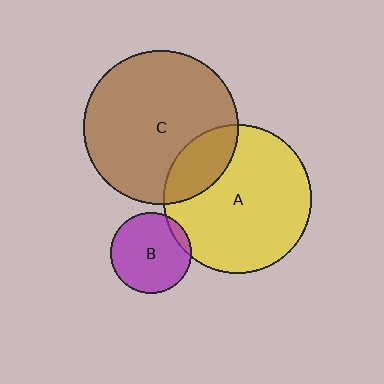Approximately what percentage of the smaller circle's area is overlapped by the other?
Approximately 20%.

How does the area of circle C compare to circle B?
Approximately 3.7 times.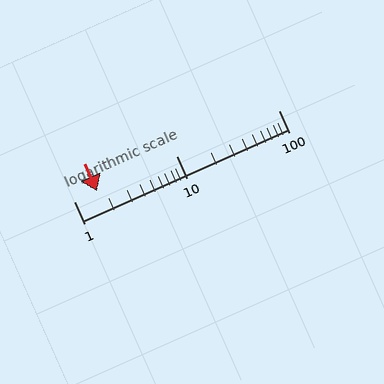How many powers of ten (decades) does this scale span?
The scale spans 2 decades, from 1 to 100.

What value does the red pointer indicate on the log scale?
The pointer indicates approximately 1.7.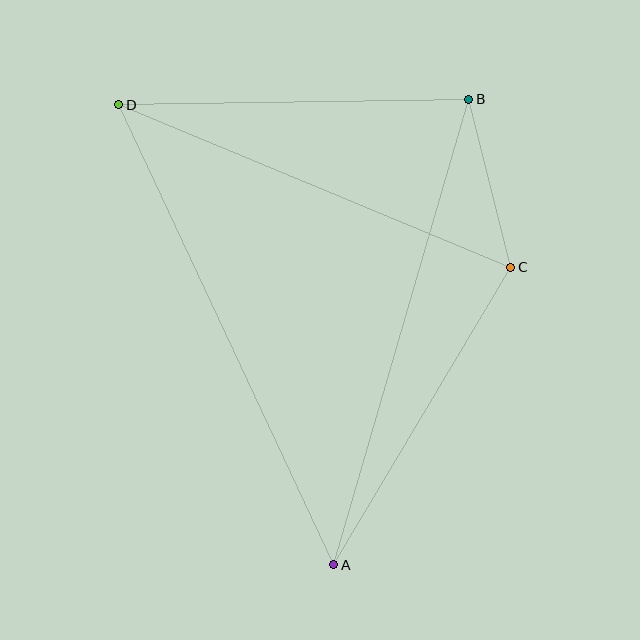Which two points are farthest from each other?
Points A and D are farthest from each other.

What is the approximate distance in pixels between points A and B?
The distance between A and B is approximately 484 pixels.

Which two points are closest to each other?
Points B and C are closest to each other.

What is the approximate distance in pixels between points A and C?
The distance between A and C is approximately 346 pixels.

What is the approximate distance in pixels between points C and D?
The distance between C and D is approximately 425 pixels.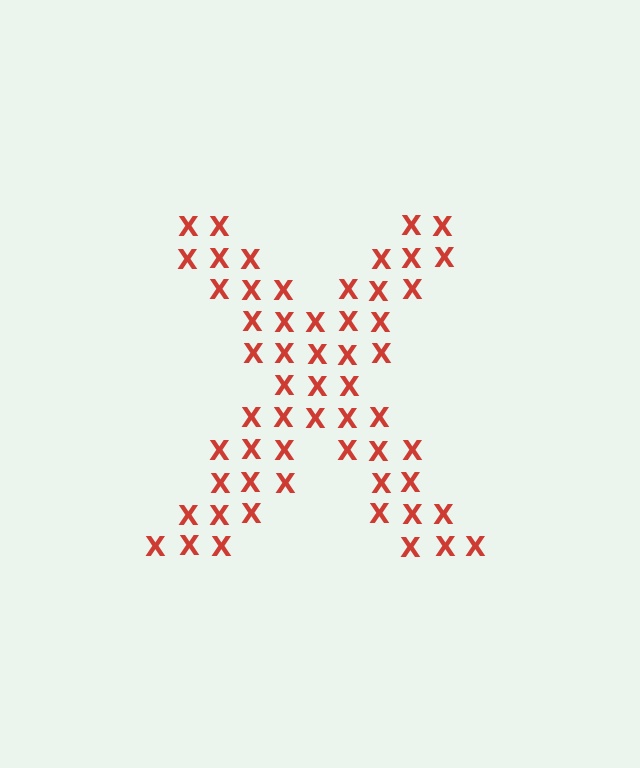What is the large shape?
The large shape is the letter X.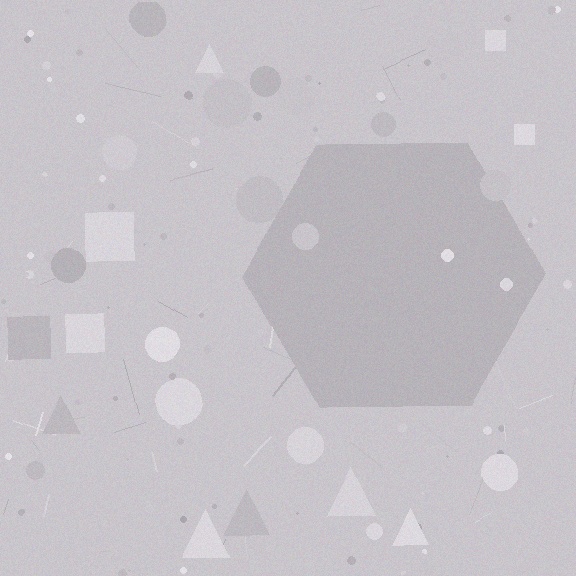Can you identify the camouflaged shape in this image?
The camouflaged shape is a hexagon.